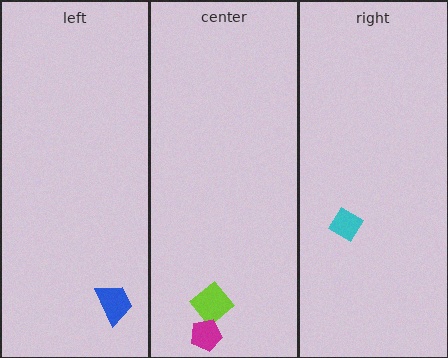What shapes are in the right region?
The cyan diamond.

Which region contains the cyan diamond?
The right region.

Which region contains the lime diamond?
The center region.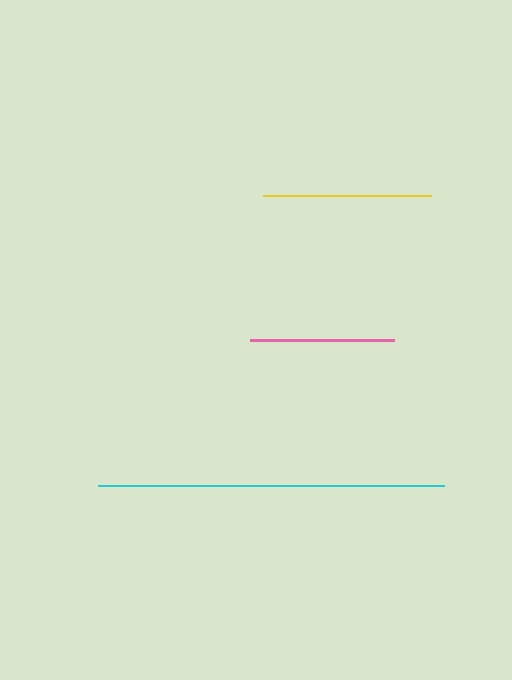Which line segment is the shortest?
The pink line is the shortest at approximately 143 pixels.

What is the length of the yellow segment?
The yellow segment is approximately 167 pixels long.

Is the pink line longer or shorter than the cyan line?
The cyan line is longer than the pink line.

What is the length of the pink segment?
The pink segment is approximately 143 pixels long.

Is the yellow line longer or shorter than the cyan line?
The cyan line is longer than the yellow line.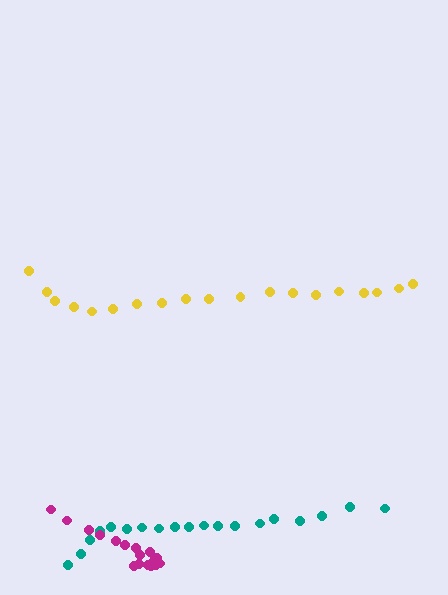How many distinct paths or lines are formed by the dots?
There are 3 distinct paths.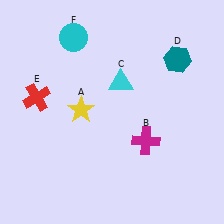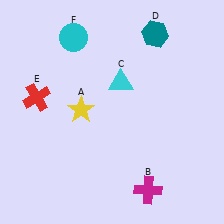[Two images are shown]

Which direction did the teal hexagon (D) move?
The teal hexagon (D) moved up.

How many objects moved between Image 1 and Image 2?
2 objects moved between the two images.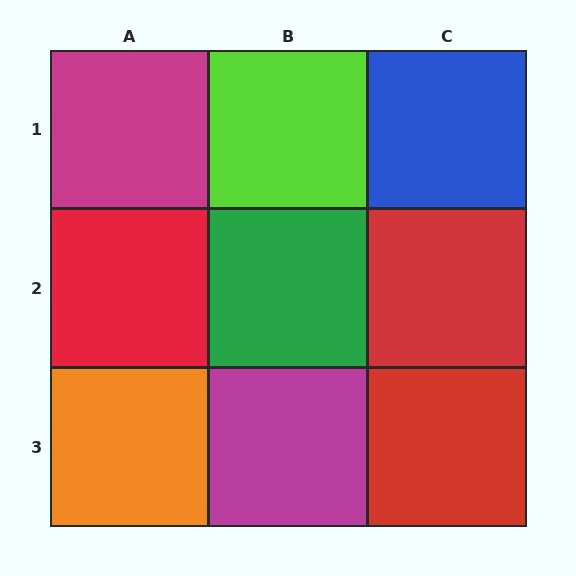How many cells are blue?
1 cell is blue.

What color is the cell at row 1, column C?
Blue.